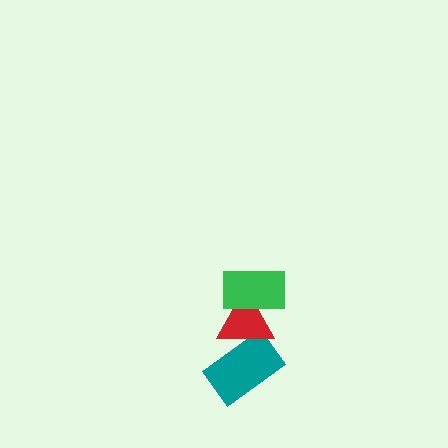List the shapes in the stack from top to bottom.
From top to bottom: the green rectangle, the red triangle, the teal rectangle.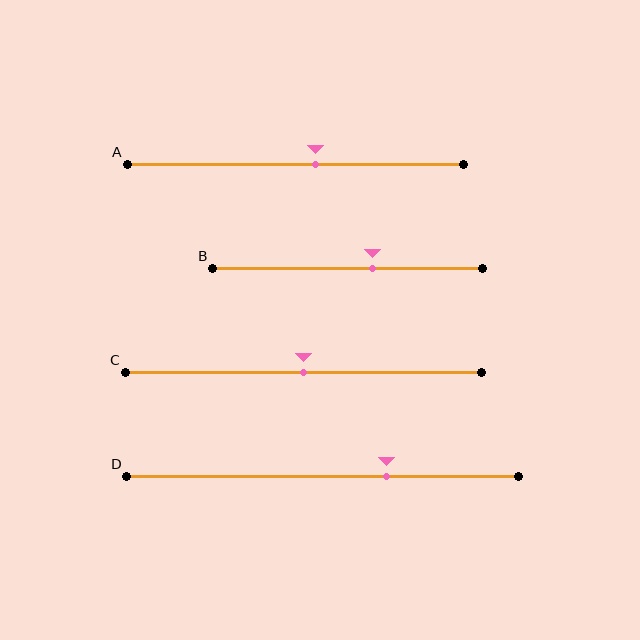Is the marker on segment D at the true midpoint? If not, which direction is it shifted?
No, the marker on segment D is shifted to the right by about 16% of the segment length.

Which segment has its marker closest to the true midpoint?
Segment C has its marker closest to the true midpoint.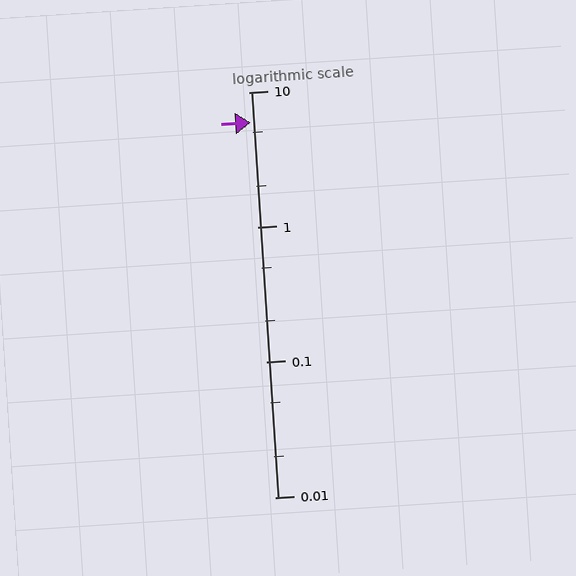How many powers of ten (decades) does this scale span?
The scale spans 3 decades, from 0.01 to 10.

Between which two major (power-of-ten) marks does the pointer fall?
The pointer is between 1 and 10.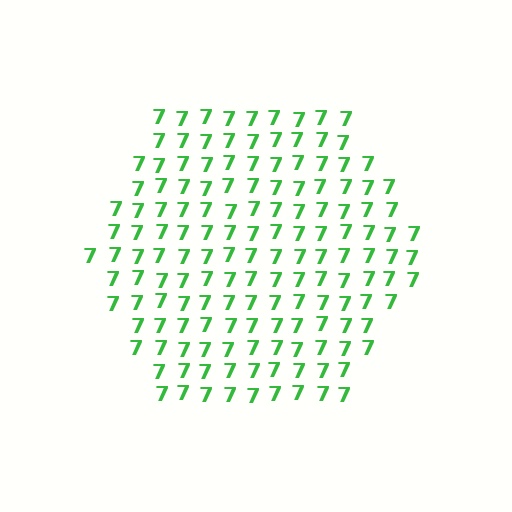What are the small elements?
The small elements are digit 7's.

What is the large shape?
The large shape is a hexagon.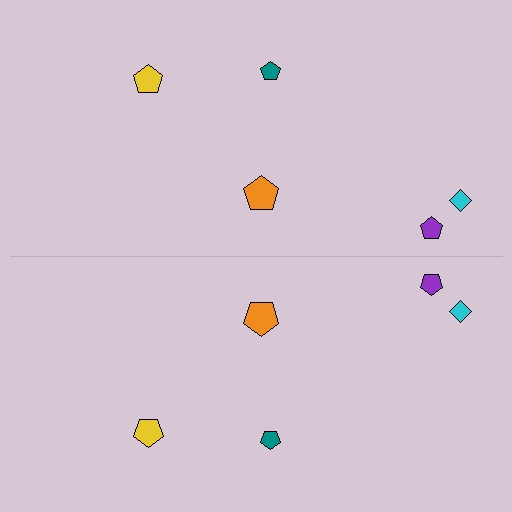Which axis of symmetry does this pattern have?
The pattern has a horizontal axis of symmetry running through the center of the image.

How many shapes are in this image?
There are 10 shapes in this image.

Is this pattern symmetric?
Yes, this pattern has bilateral (reflection) symmetry.